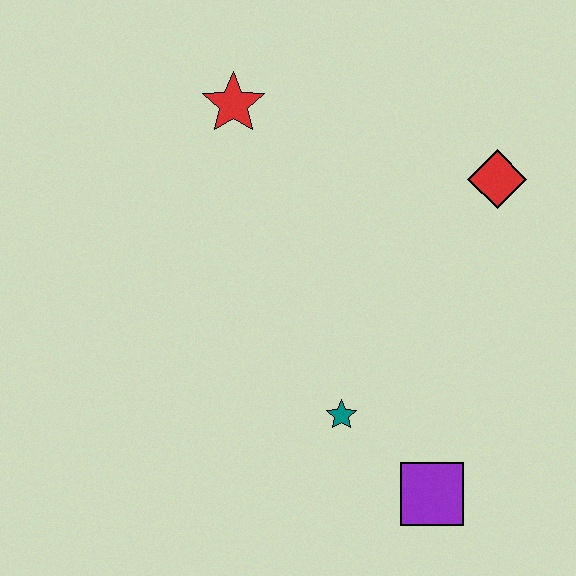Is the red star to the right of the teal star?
No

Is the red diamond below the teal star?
No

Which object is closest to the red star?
The red diamond is closest to the red star.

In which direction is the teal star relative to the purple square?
The teal star is to the left of the purple square.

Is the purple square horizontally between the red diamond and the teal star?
Yes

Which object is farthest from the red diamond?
The purple square is farthest from the red diamond.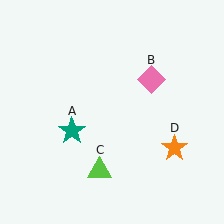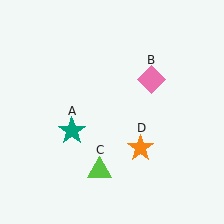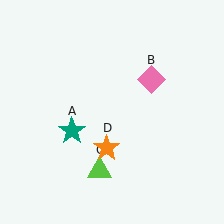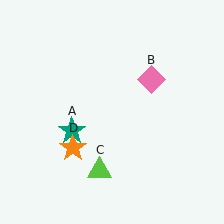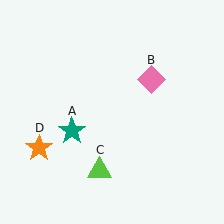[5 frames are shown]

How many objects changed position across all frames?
1 object changed position: orange star (object D).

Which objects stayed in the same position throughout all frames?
Teal star (object A) and pink diamond (object B) and lime triangle (object C) remained stationary.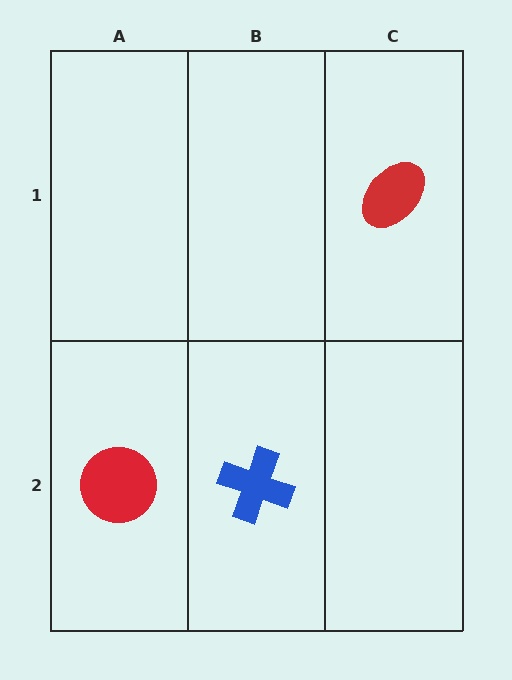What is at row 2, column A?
A red circle.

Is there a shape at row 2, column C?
No, that cell is empty.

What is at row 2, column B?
A blue cross.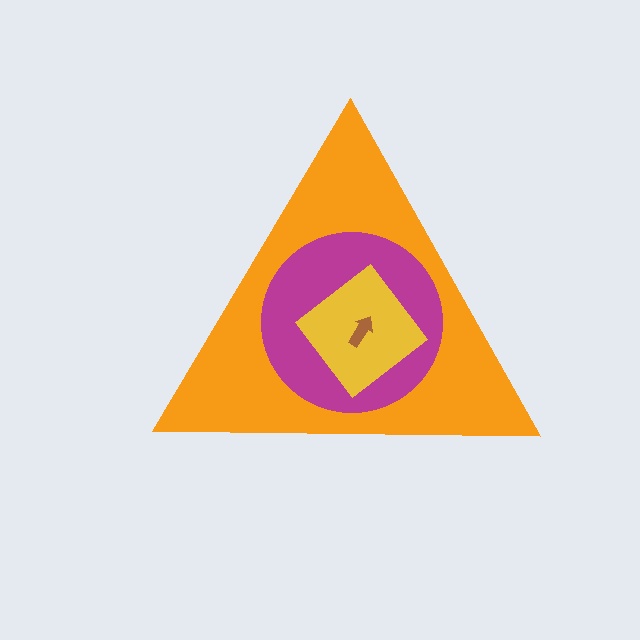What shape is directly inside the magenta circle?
The yellow diamond.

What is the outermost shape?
The orange triangle.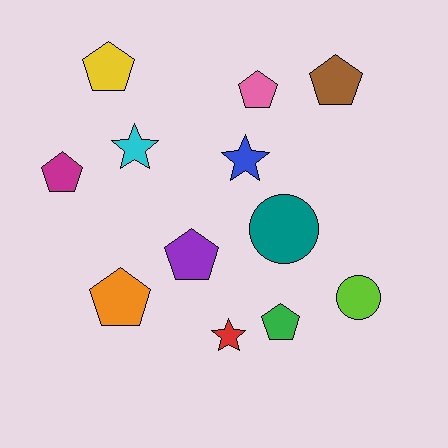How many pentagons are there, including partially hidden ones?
There are 7 pentagons.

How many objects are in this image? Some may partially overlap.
There are 12 objects.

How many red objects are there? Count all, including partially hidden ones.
There is 1 red object.